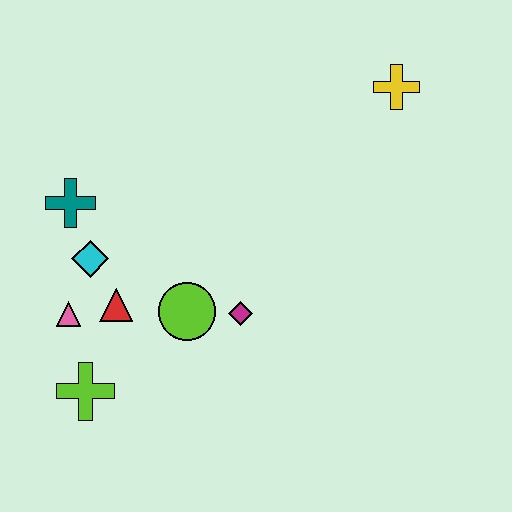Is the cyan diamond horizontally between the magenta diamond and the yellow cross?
No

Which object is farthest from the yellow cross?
The lime cross is farthest from the yellow cross.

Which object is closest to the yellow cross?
The magenta diamond is closest to the yellow cross.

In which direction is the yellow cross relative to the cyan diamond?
The yellow cross is to the right of the cyan diamond.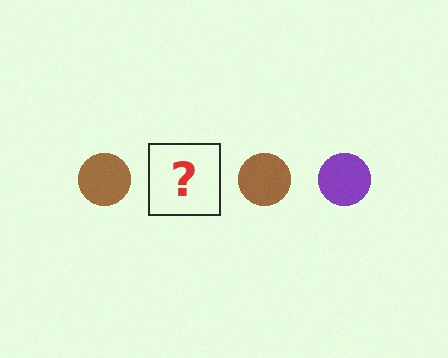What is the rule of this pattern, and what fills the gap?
The rule is that the pattern cycles through brown, purple circles. The gap should be filled with a purple circle.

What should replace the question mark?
The question mark should be replaced with a purple circle.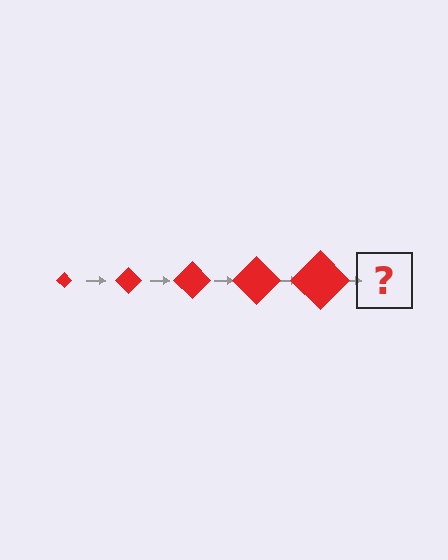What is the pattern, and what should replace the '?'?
The pattern is that the diamond gets progressively larger each step. The '?' should be a red diamond, larger than the previous one.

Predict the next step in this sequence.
The next step is a red diamond, larger than the previous one.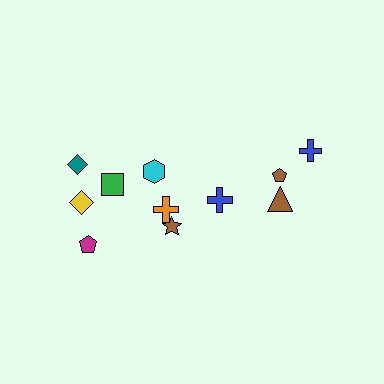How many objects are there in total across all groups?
There are 11 objects.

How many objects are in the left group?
There are 7 objects.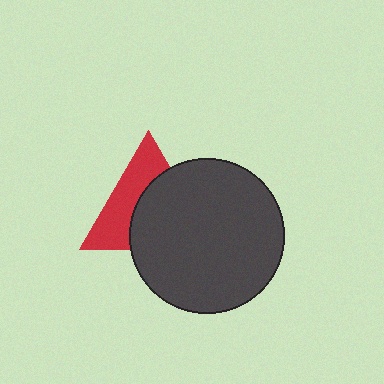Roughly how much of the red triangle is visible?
About half of it is visible (roughly 46%).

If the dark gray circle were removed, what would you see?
You would see the complete red triangle.